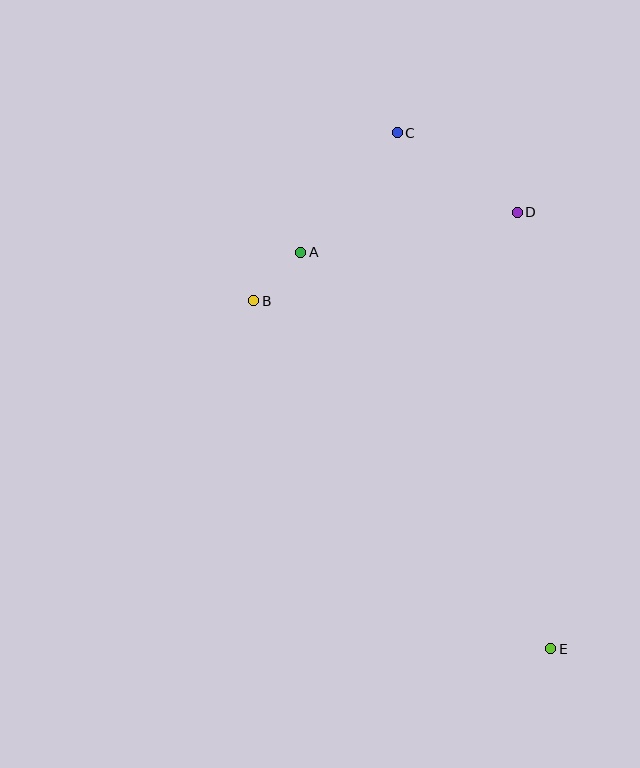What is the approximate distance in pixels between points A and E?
The distance between A and E is approximately 469 pixels.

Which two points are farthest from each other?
Points C and E are farthest from each other.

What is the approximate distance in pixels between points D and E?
The distance between D and E is approximately 438 pixels.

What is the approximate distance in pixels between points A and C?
The distance between A and C is approximately 154 pixels.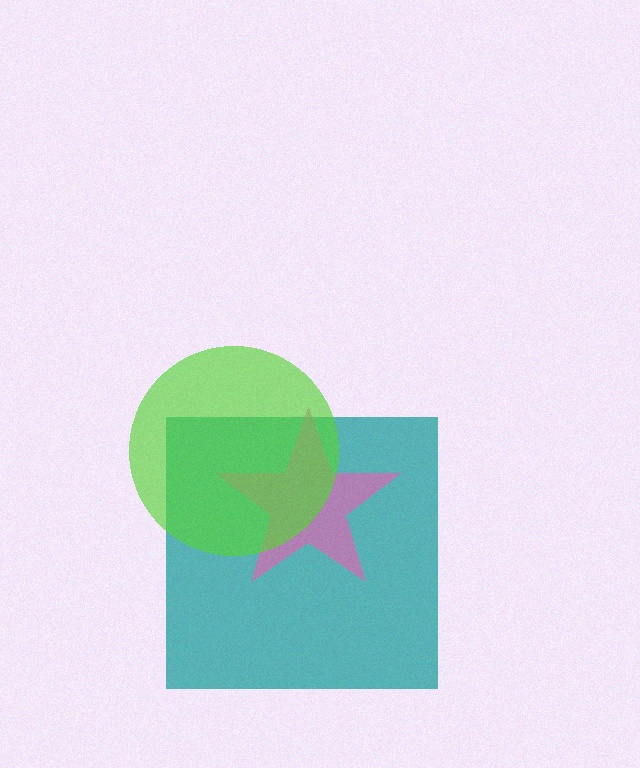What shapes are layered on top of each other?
The layered shapes are: a teal square, a pink star, a lime circle.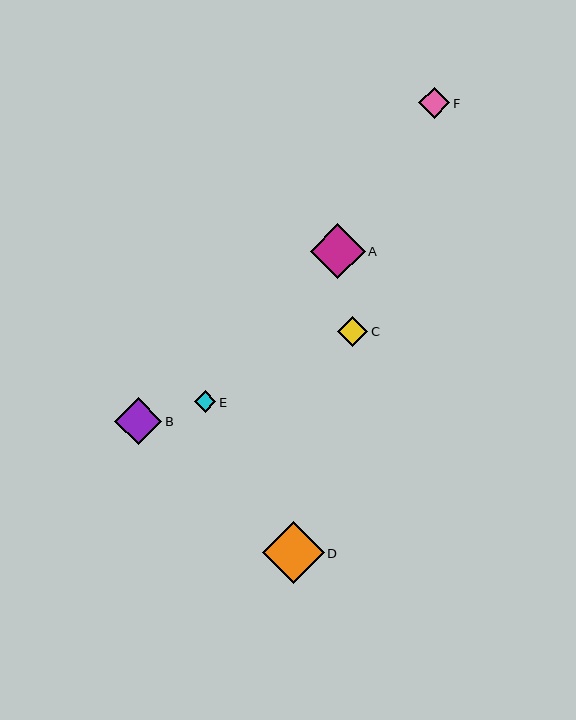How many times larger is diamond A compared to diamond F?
Diamond A is approximately 1.7 times the size of diamond F.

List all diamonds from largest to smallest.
From largest to smallest: D, A, B, F, C, E.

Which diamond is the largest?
Diamond D is the largest with a size of approximately 62 pixels.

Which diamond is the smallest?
Diamond E is the smallest with a size of approximately 21 pixels.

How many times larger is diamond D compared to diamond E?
Diamond D is approximately 2.9 times the size of diamond E.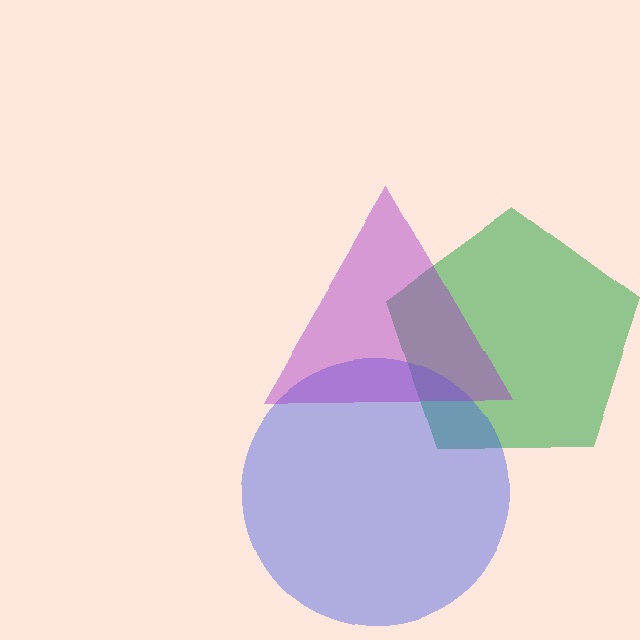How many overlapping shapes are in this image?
There are 3 overlapping shapes in the image.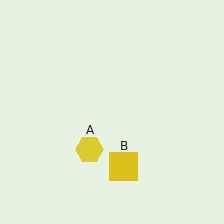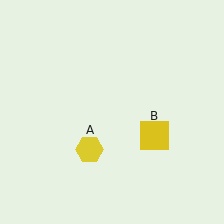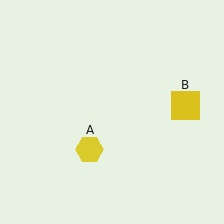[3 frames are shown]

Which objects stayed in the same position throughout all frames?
Yellow hexagon (object A) remained stationary.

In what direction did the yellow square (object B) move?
The yellow square (object B) moved up and to the right.